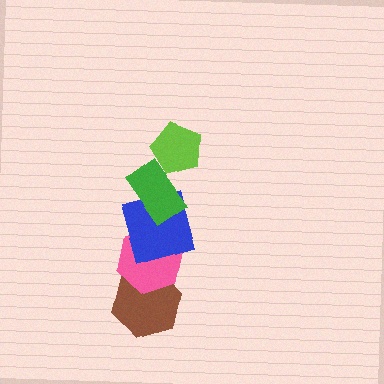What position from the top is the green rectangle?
The green rectangle is 2nd from the top.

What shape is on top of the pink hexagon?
The blue square is on top of the pink hexagon.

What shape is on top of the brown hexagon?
The pink hexagon is on top of the brown hexagon.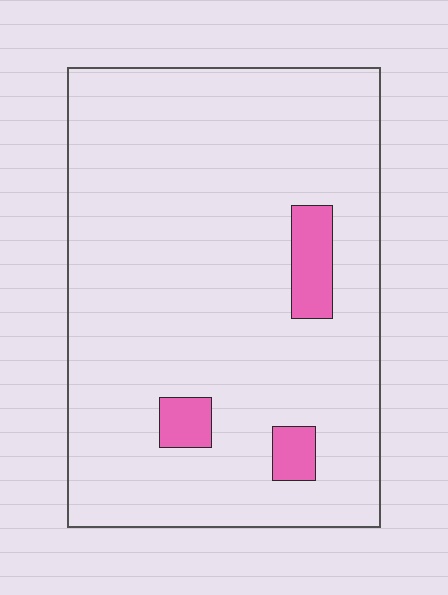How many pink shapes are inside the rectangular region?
3.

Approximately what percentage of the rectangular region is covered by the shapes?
Approximately 5%.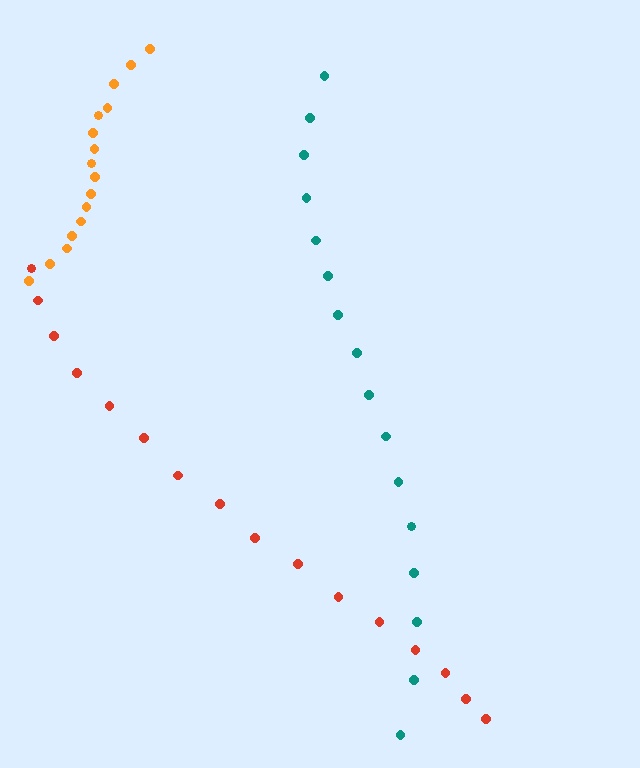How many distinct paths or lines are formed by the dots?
There are 3 distinct paths.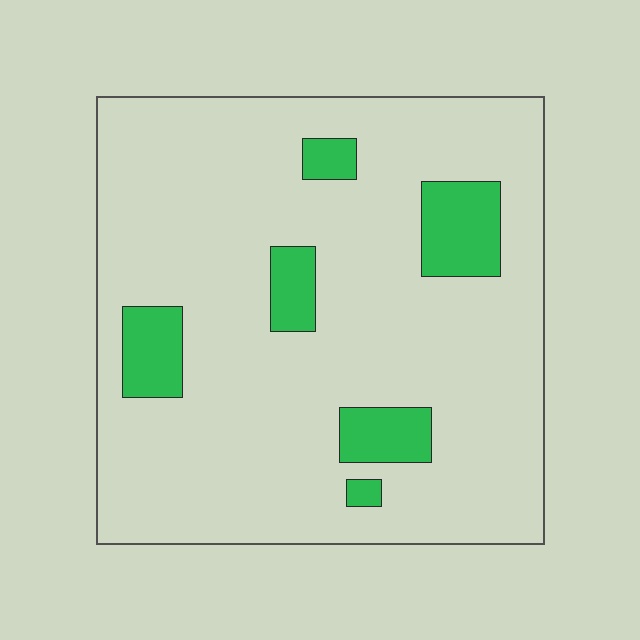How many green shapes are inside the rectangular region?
6.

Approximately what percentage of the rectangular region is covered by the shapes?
Approximately 15%.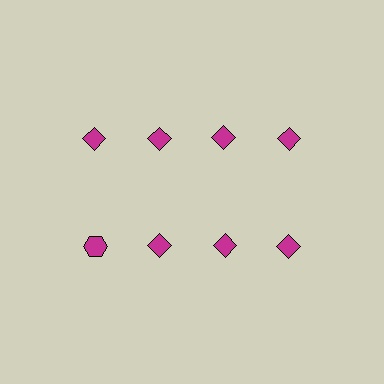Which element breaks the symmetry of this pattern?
The magenta hexagon in the second row, leftmost column breaks the symmetry. All other shapes are magenta diamonds.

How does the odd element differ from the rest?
It has a different shape: hexagon instead of diamond.